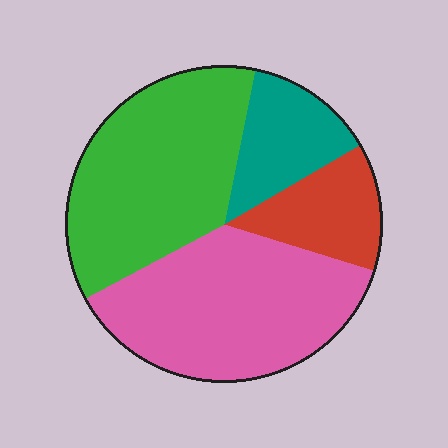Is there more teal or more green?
Green.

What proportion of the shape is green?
Green takes up between a quarter and a half of the shape.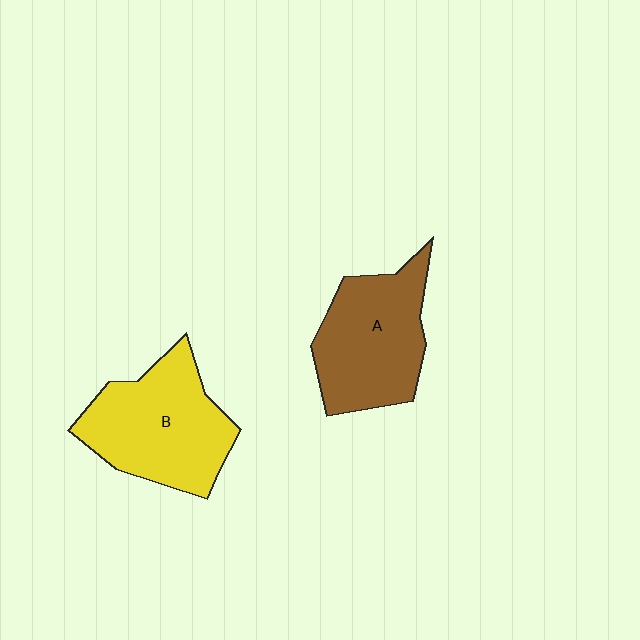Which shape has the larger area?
Shape B (yellow).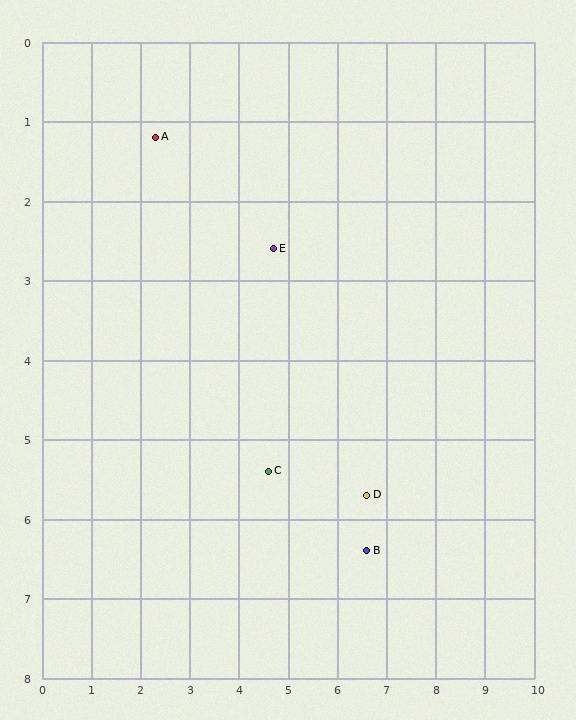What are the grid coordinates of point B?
Point B is at approximately (6.6, 6.4).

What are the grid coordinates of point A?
Point A is at approximately (2.3, 1.2).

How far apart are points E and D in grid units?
Points E and D are about 3.6 grid units apart.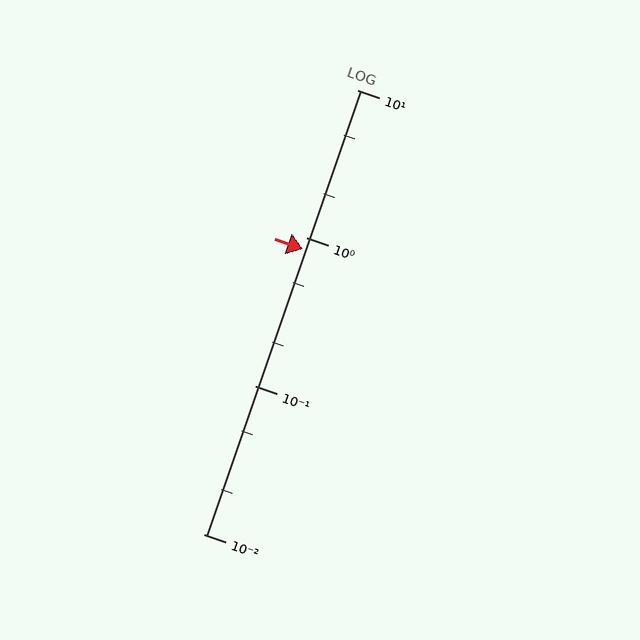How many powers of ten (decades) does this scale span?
The scale spans 3 decades, from 0.01 to 10.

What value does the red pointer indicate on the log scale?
The pointer indicates approximately 0.84.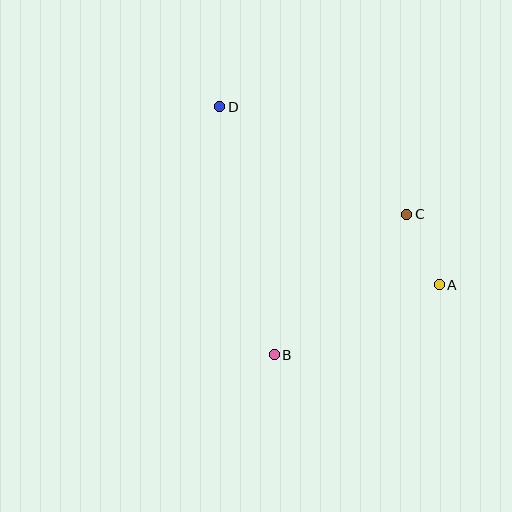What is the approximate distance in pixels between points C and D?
The distance between C and D is approximately 216 pixels.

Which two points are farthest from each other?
Points A and D are farthest from each other.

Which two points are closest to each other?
Points A and C are closest to each other.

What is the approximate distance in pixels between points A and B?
The distance between A and B is approximately 179 pixels.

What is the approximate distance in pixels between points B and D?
The distance between B and D is approximately 254 pixels.